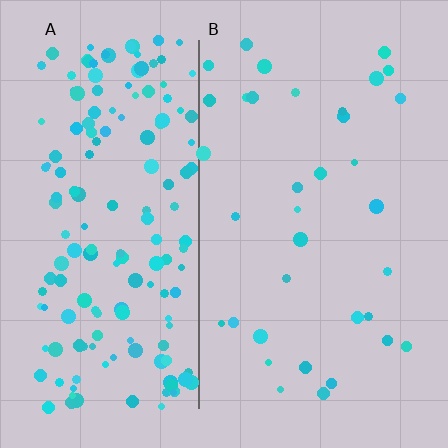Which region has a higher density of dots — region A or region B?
A (the left).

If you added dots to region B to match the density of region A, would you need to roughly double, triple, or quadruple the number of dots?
Approximately quadruple.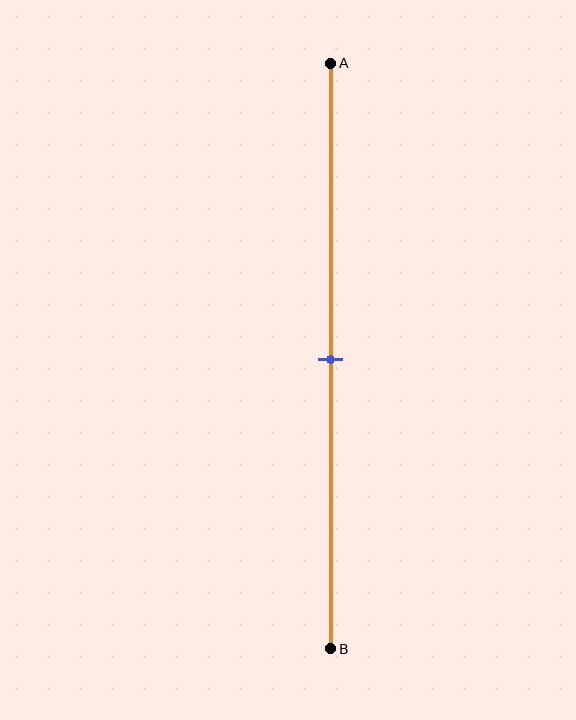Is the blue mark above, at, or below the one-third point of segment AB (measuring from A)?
The blue mark is below the one-third point of segment AB.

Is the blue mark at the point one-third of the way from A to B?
No, the mark is at about 50% from A, not at the 33% one-third point.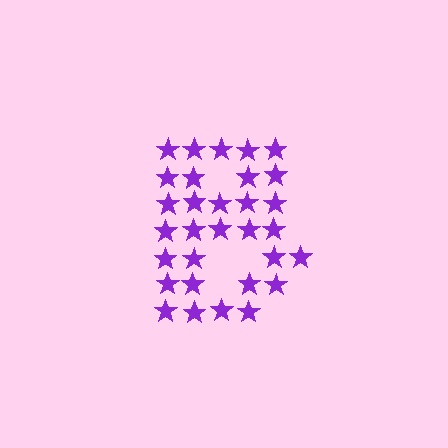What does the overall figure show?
The overall figure shows the letter B.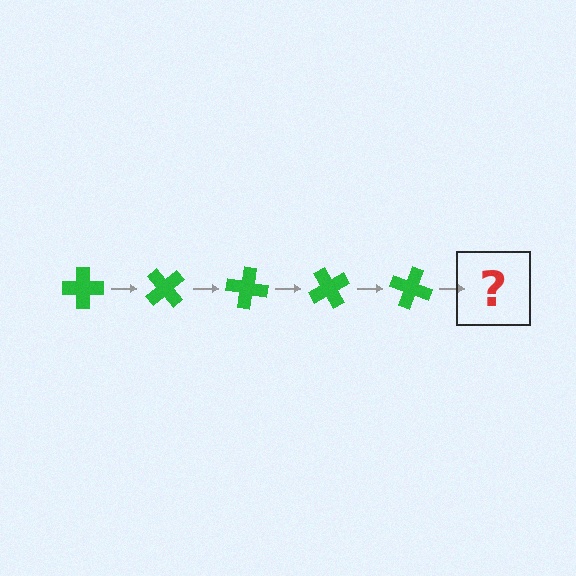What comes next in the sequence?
The next element should be a green cross rotated 250 degrees.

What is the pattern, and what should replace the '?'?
The pattern is that the cross rotates 50 degrees each step. The '?' should be a green cross rotated 250 degrees.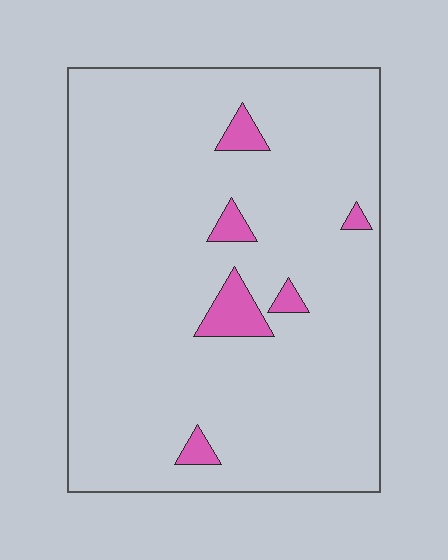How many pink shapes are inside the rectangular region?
6.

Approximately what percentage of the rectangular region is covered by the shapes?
Approximately 5%.